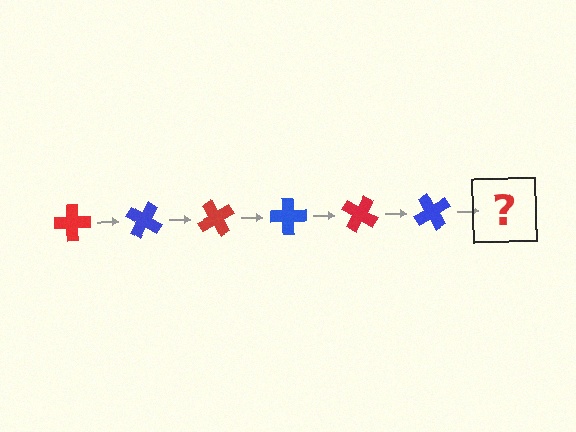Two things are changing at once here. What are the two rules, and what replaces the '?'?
The two rules are that it rotates 30 degrees each step and the color cycles through red and blue. The '?' should be a red cross, rotated 180 degrees from the start.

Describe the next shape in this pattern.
It should be a red cross, rotated 180 degrees from the start.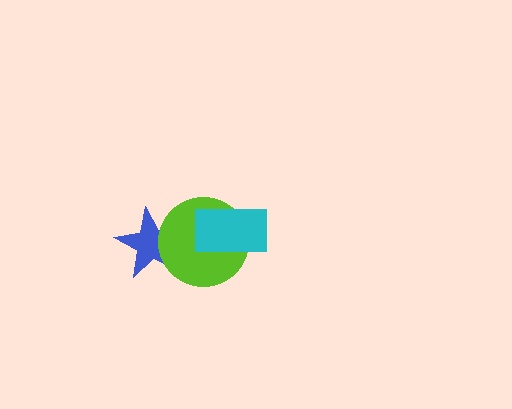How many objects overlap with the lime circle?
2 objects overlap with the lime circle.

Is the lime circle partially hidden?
Yes, it is partially covered by another shape.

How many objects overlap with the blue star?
1 object overlaps with the blue star.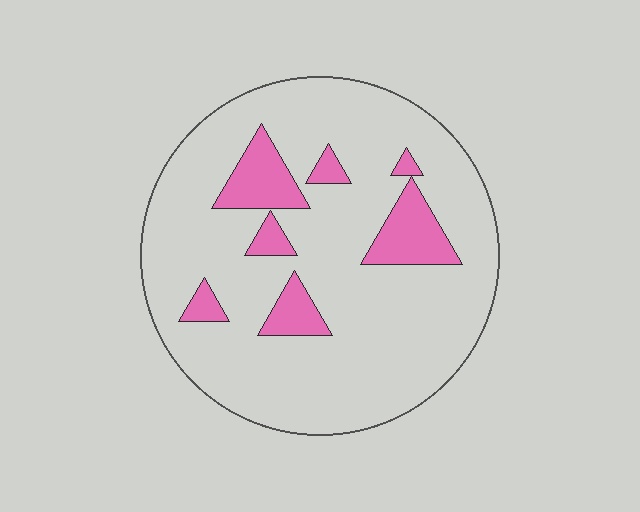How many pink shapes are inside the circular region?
7.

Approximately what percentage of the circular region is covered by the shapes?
Approximately 15%.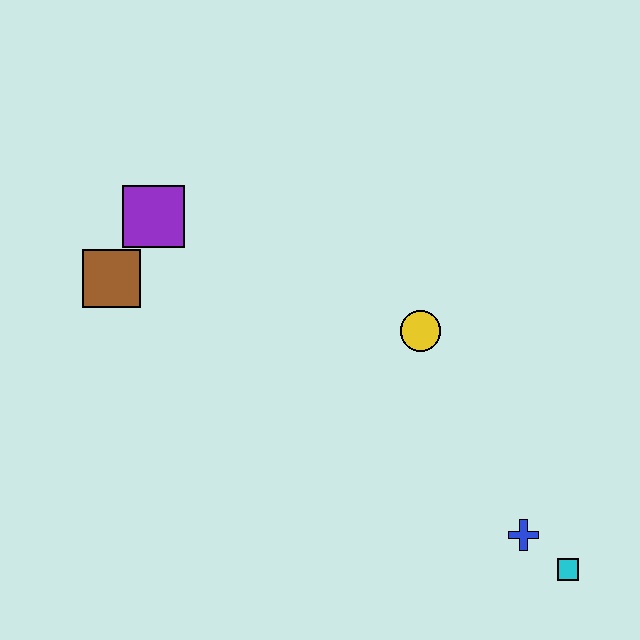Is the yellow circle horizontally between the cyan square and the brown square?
Yes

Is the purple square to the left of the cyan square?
Yes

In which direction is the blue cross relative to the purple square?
The blue cross is to the right of the purple square.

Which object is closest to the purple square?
The brown square is closest to the purple square.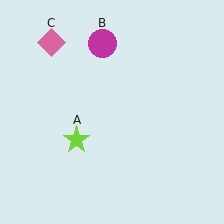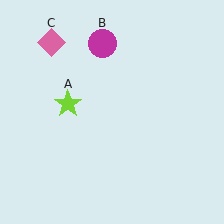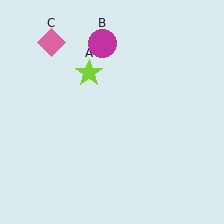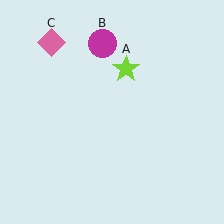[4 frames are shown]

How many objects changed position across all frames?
1 object changed position: lime star (object A).